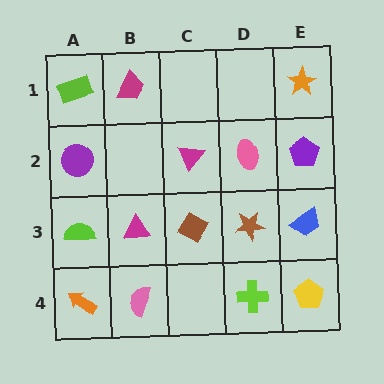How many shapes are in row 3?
5 shapes.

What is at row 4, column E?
A yellow pentagon.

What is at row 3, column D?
A brown star.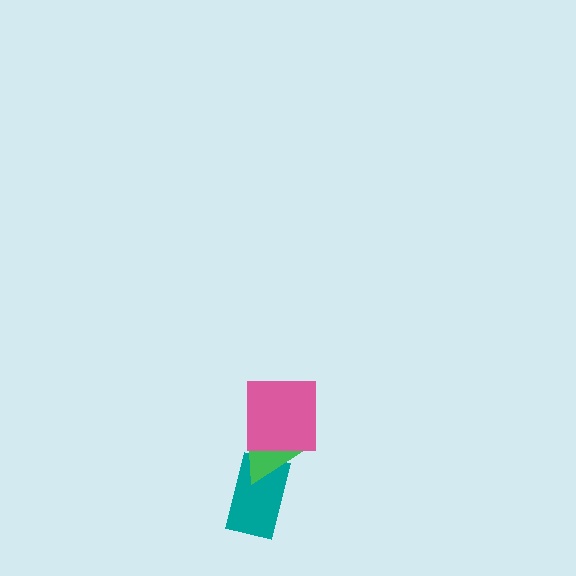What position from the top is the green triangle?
The green triangle is 2nd from the top.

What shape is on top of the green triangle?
The pink square is on top of the green triangle.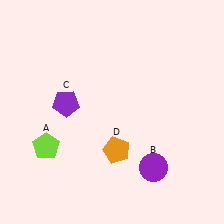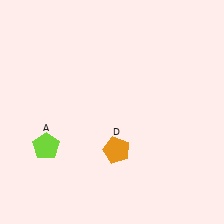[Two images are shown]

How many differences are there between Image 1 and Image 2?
There are 2 differences between the two images.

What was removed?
The purple circle (B), the purple pentagon (C) were removed in Image 2.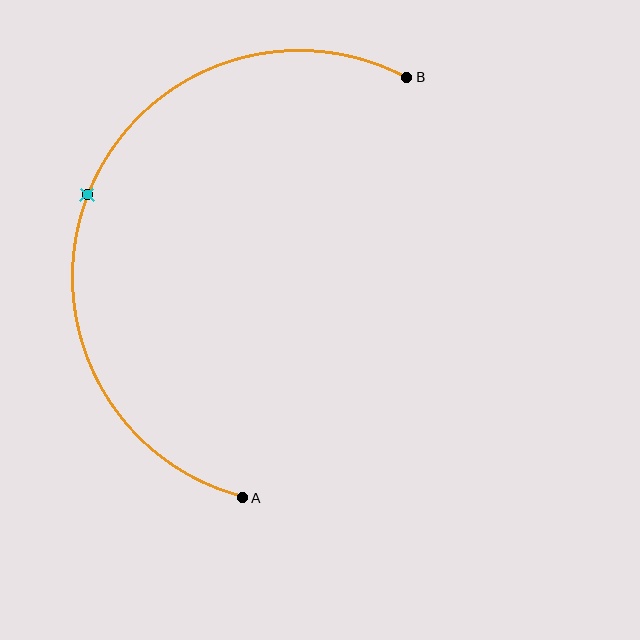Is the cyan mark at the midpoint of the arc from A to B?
Yes. The cyan mark lies on the arc at equal arc-length from both A and B — it is the arc midpoint.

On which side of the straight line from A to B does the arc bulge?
The arc bulges to the left of the straight line connecting A and B.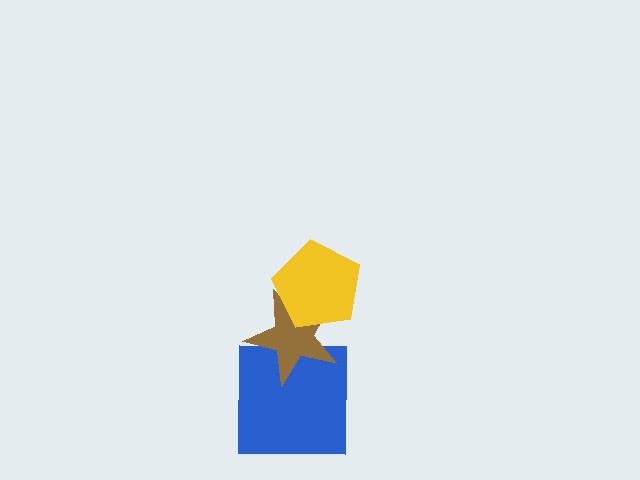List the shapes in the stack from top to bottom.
From top to bottom: the yellow pentagon, the brown star, the blue square.